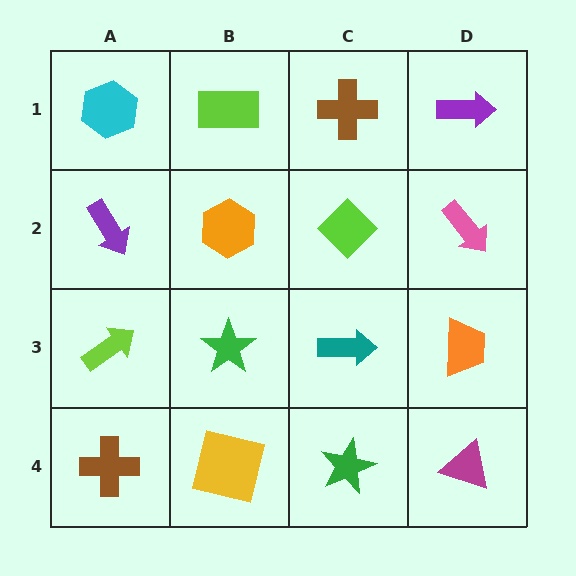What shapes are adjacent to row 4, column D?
An orange trapezoid (row 3, column D), a green star (row 4, column C).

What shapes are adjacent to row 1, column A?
A purple arrow (row 2, column A), a lime rectangle (row 1, column B).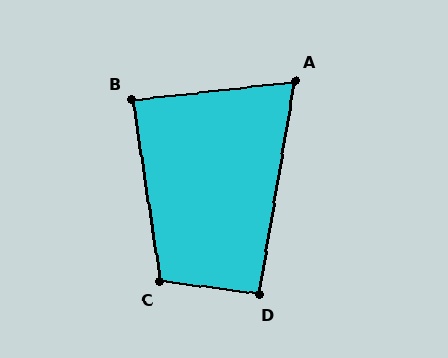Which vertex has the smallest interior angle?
A, at approximately 74 degrees.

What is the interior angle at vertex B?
Approximately 88 degrees (approximately right).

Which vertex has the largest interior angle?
C, at approximately 106 degrees.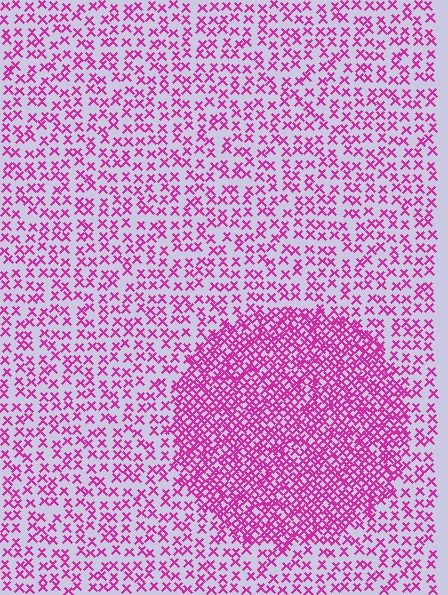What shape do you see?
I see a circle.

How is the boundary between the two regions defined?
The boundary is defined by a change in element density (approximately 2.4x ratio). All elements are the same color, size, and shape.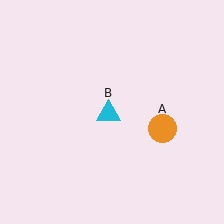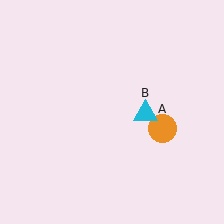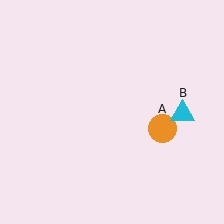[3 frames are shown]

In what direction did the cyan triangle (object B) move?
The cyan triangle (object B) moved right.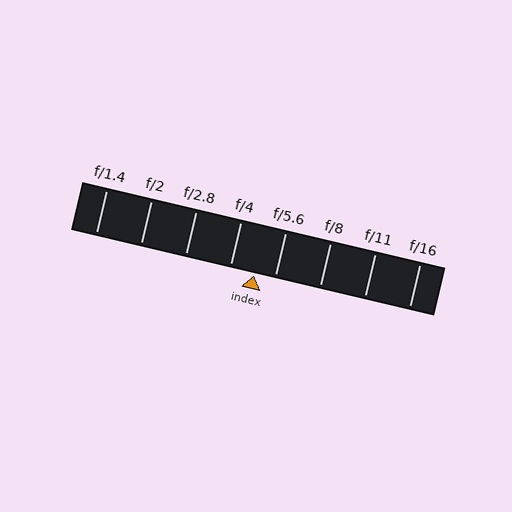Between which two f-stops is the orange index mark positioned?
The index mark is between f/4 and f/5.6.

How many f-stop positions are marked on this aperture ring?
There are 8 f-stop positions marked.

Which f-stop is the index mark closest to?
The index mark is closest to f/5.6.